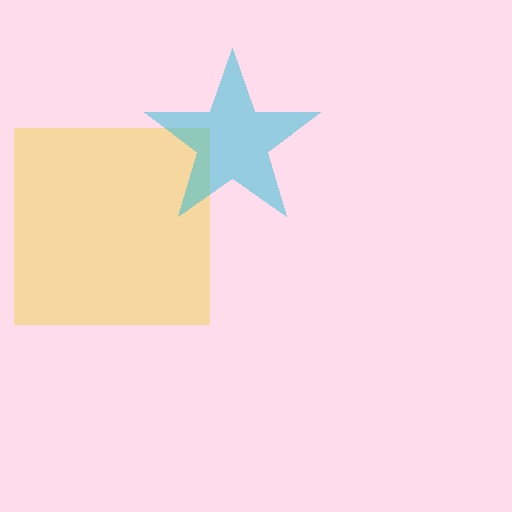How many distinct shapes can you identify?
There are 2 distinct shapes: a yellow square, a cyan star.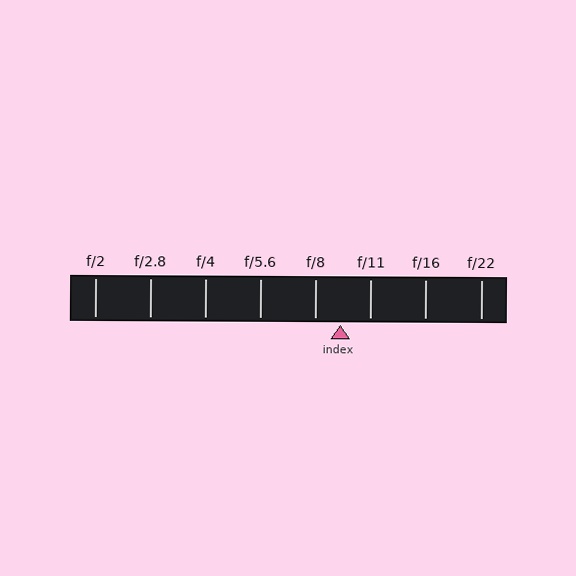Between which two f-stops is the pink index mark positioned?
The index mark is between f/8 and f/11.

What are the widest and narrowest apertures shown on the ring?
The widest aperture shown is f/2 and the narrowest is f/22.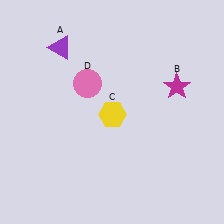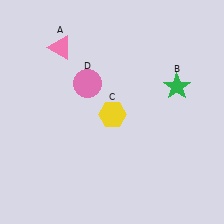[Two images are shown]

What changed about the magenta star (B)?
In Image 1, B is magenta. In Image 2, it changed to green.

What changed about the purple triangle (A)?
In Image 1, A is purple. In Image 2, it changed to pink.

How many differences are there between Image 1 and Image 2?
There are 2 differences between the two images.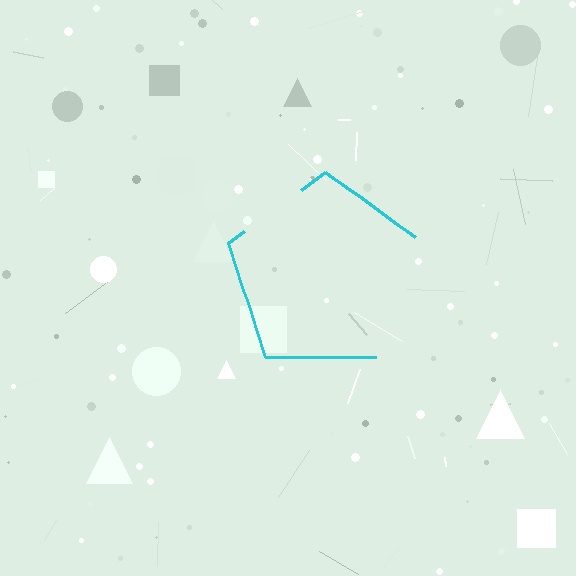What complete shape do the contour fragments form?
The contour fragments form a pentagon.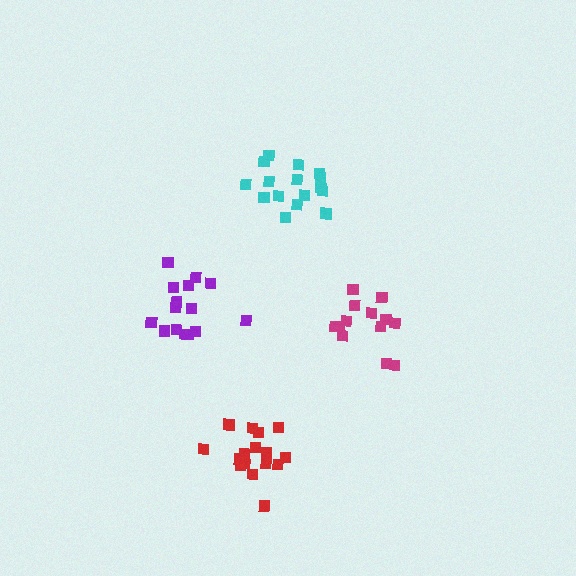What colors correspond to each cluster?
The clusters are colored: magenta, red, cyan, purple.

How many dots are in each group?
Group 1: 13 dots, Group 2: 17 dots, Group 3: 16 dots, Group 4: 15 dots (61 total).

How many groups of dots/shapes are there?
There are 4 groups.